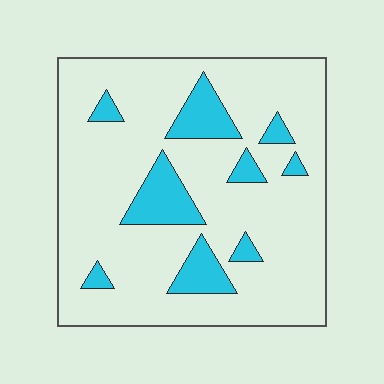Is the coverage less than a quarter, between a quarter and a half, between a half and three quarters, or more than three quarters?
Less than a quarter.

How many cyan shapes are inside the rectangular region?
9.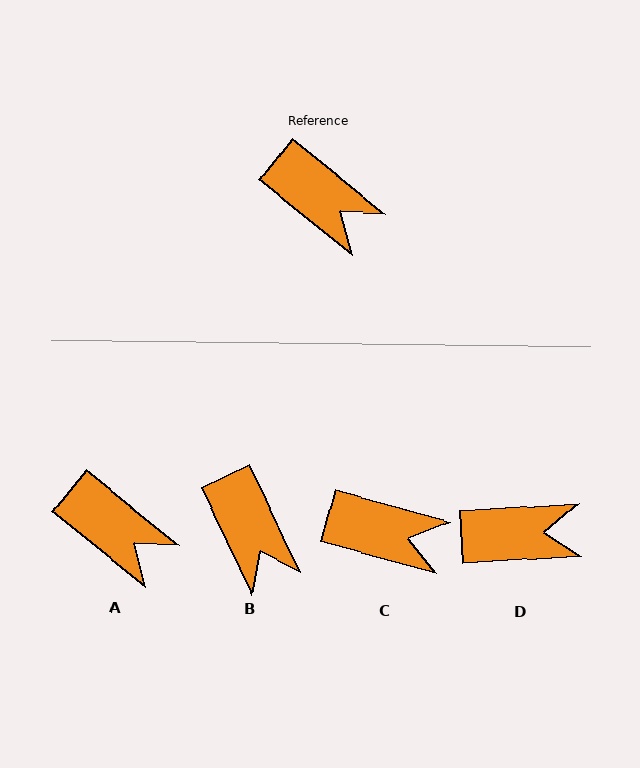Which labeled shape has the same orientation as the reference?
A.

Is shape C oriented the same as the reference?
No, it is off by about 24 degrees.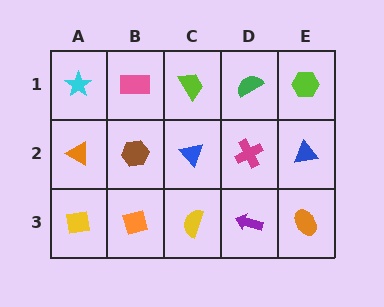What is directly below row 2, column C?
A yellow semicircle.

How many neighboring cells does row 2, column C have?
4.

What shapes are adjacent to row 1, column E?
A blue triangle (row 2, column E), a green semicircle (row 1, column D).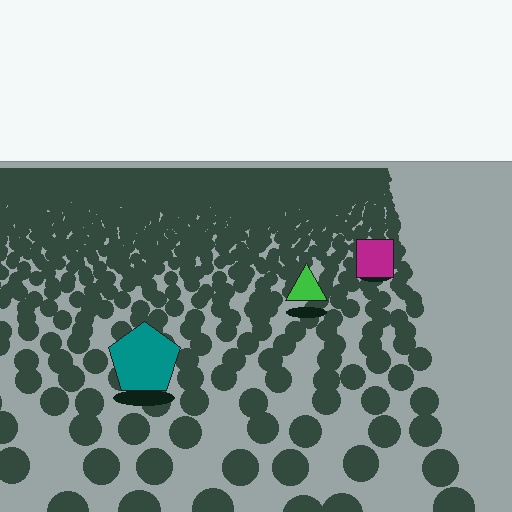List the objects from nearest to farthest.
From nearest to farthest: the teal pentagon, the green triangle, the magenta square.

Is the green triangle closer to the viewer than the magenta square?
Yes. The green triangle is closer — you can tell from the texture gradient: the ground texture is coarser near it.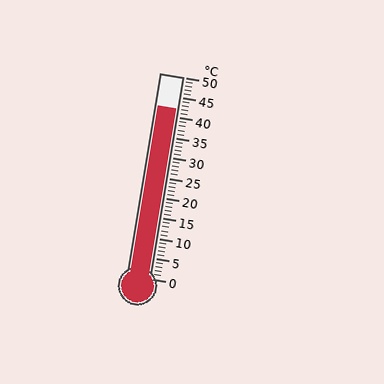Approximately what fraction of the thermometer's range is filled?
The thermometer is filled to approximately 85% of its range.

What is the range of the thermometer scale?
The thermometer scale ranges from 0°C to 50°C.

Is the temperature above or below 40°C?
The temperature is above 40°C.